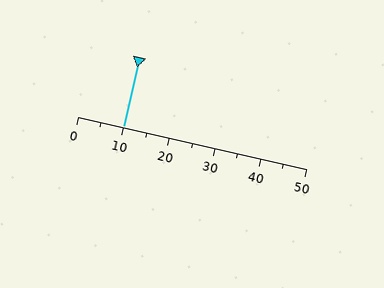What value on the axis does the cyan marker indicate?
The marker indicates approximately 10.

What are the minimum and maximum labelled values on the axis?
The axis runs from 0 to 50.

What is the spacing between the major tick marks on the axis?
The major ticks are spaced 10 apart.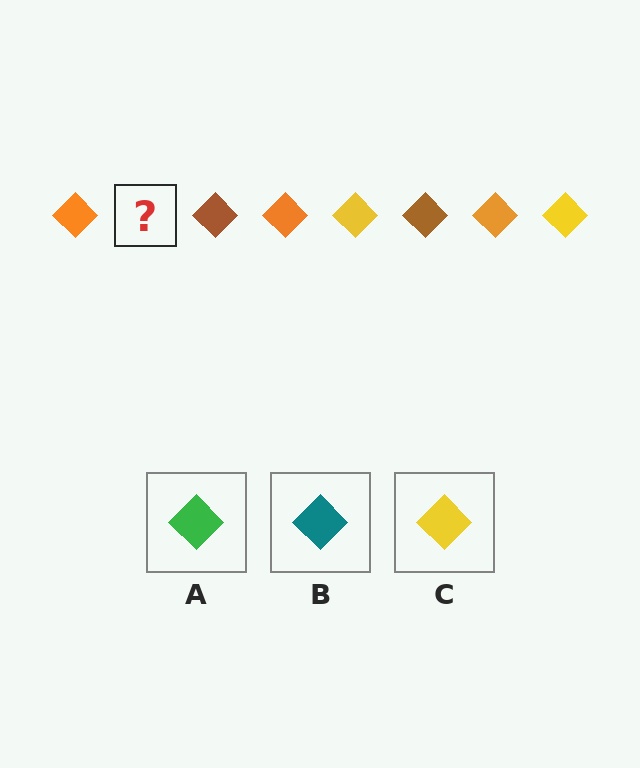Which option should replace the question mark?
Option C.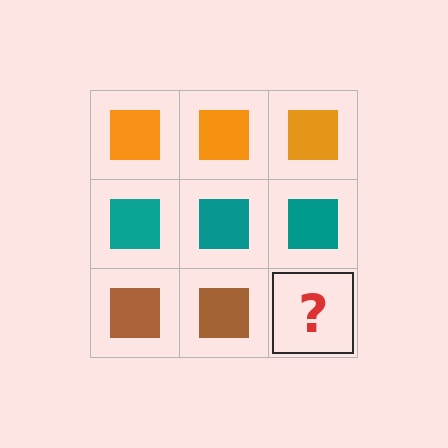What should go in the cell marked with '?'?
The missing cell should contain a brown square.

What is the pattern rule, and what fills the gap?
The rule is that each row has a consistent color. The gap should be filled with a brown square.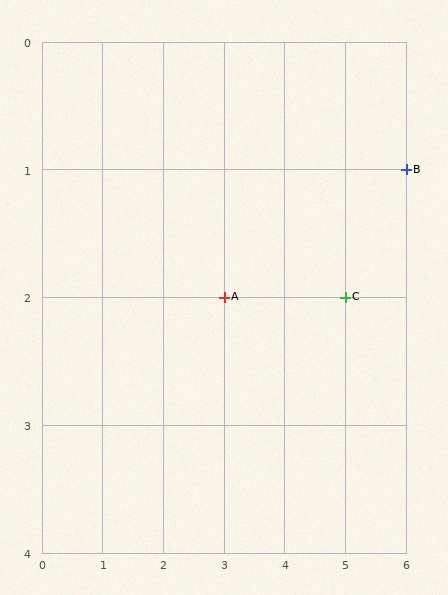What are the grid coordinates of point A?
Point A is at grid coordinates (3, 2).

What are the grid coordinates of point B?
Point B is at grid coordinates (6, 1).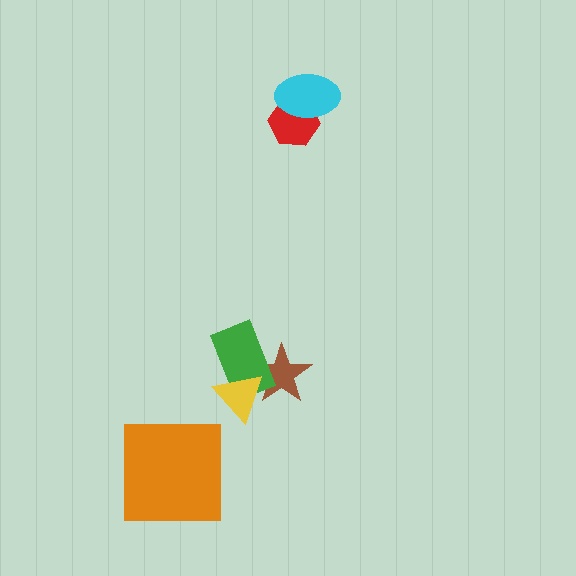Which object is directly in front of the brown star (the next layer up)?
The green rectangle is directly in front of the brown star.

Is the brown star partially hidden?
Yes, it is partially covered by another shape.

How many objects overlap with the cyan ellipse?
1 object overlaps with the cyan ellipse.